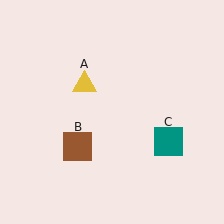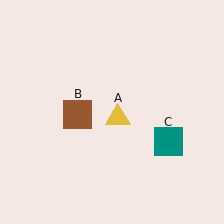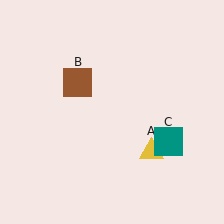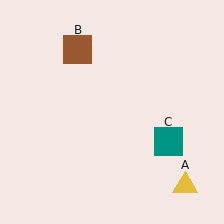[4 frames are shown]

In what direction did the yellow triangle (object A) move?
The yellow triangle (object A) moved down and to the right.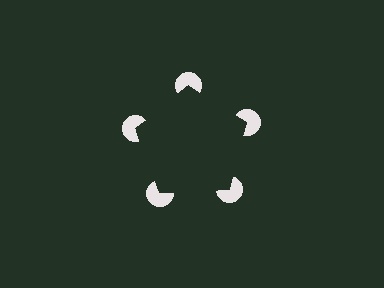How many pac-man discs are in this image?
There are 5 — one at each vertex of the illusory pentagon.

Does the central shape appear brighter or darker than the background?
It typically appears slightly darker than the background, even though no actual brightness change is drawn.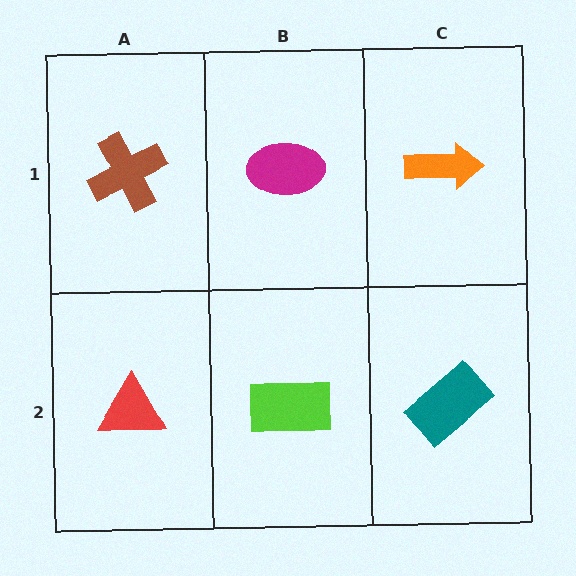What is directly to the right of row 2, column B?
A teal rectangle.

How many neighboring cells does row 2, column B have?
3.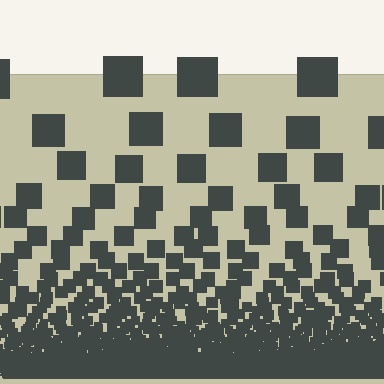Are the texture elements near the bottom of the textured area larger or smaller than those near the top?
Smaller. The gradient is inverted — elements near the bottom are smaller and denser.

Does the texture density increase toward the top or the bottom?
Density increases toward the bottom.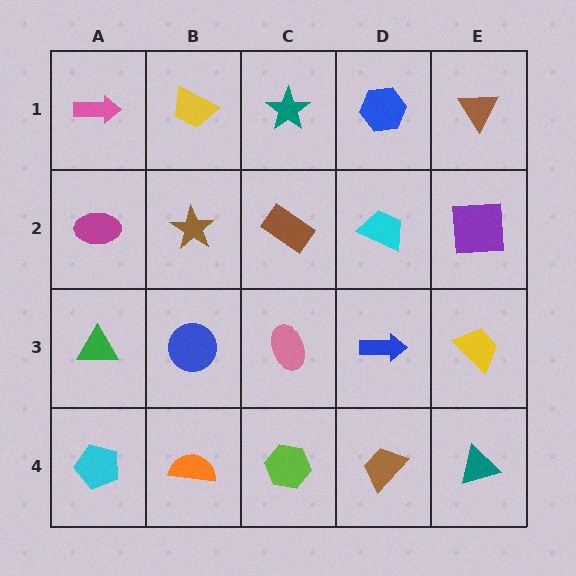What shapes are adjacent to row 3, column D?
A cyan trapezoid (row 2, column D), a brown trapezoid (row 4, column D), a pink ellipse (row 3, column C), a yellow trapezoid (row 3, column E).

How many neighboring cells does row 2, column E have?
3.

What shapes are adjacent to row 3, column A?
A magenta ellipse (row 2, column A), a cyan pentagon (row 4, column A), a blue circle (row 3, column B).